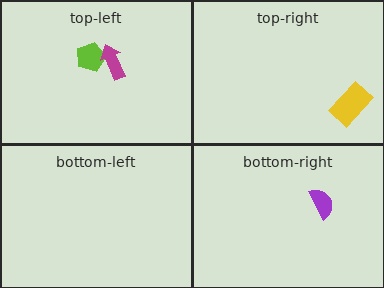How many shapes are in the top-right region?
1.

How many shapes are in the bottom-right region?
1.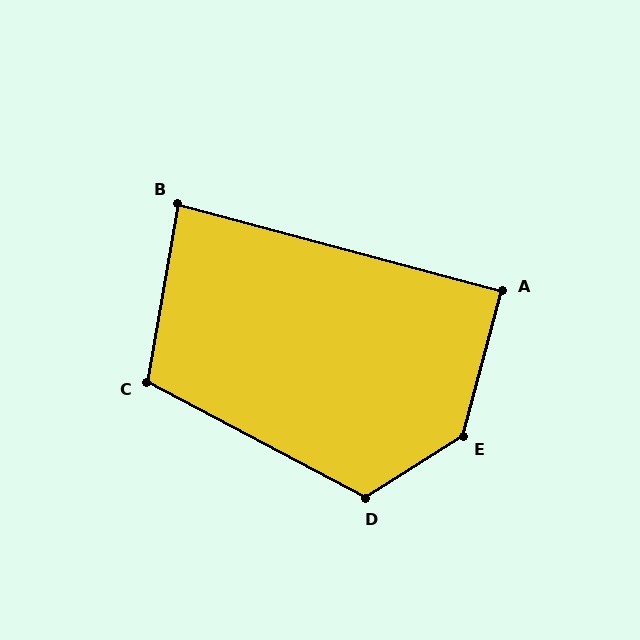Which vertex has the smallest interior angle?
B, at approximately 85 degrees.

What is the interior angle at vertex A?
Approximately 90 degrees (approximately right).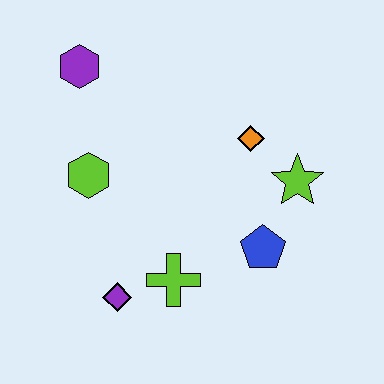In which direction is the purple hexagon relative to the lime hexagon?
The purple hexagon is above the lime hexagon.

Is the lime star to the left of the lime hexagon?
No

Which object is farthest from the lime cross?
The purple hexagon is farthest from the lime cross.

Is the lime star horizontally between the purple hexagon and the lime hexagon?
No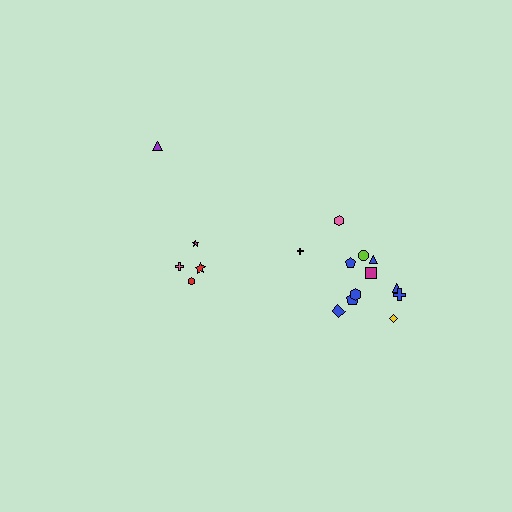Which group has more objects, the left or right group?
The right group.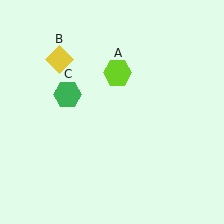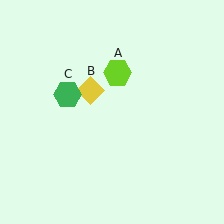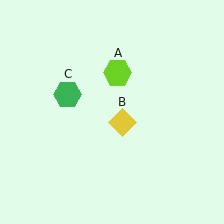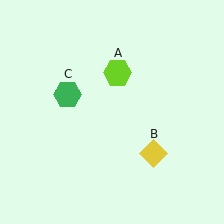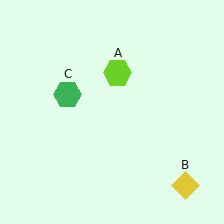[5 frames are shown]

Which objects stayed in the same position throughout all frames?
Lime hexagon (object A) and green hexagon (object C) remained stationary.